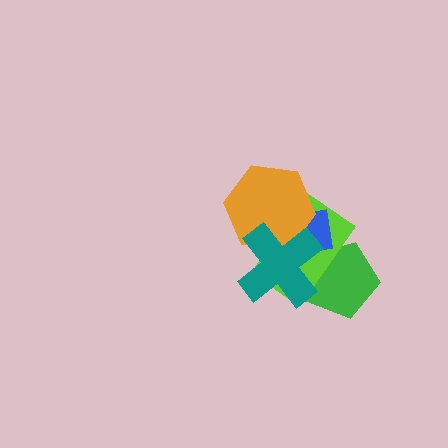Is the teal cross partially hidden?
No, no other shape covers it.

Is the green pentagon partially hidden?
Yes, it is partially covered by another shape.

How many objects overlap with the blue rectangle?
4 objects overlap with the blue rectangle.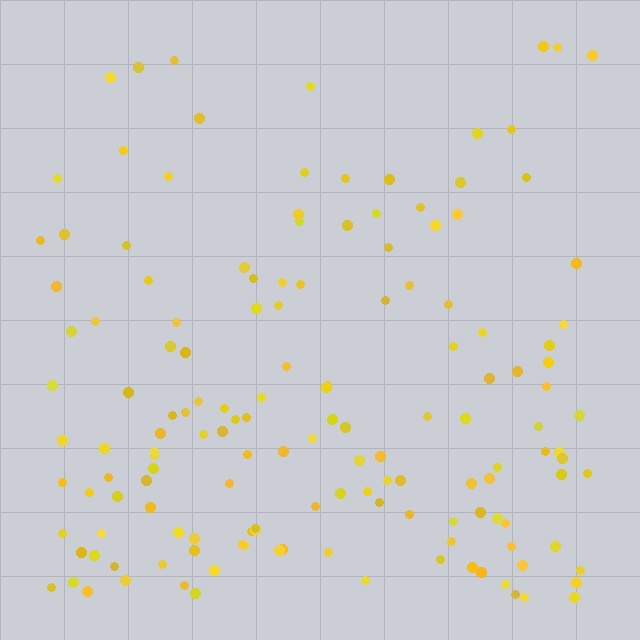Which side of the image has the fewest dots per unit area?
The top.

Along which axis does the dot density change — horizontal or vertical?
Vertical.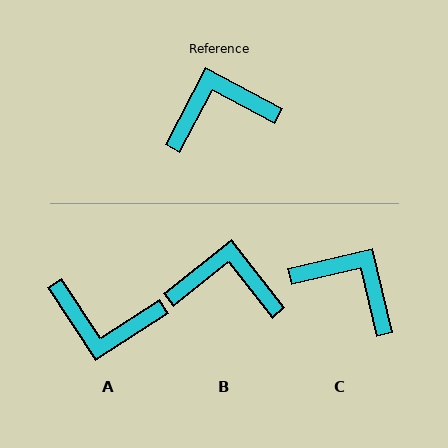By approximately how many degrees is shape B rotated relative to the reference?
Approximately 24 degrees clockwise.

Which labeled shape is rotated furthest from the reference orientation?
A, about 151 degrees away.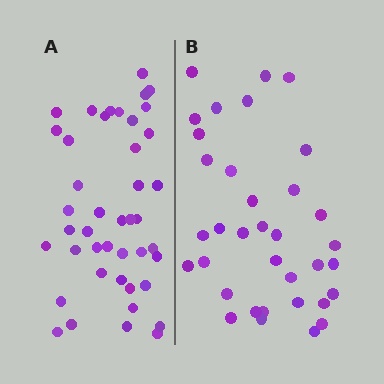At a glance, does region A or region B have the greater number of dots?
Region A (the left region) has more dots.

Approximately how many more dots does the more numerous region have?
Region A has roughly 8 or so more dots than region B.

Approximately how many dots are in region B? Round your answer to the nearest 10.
About 40 dots. (The exact count is 35, which rounds to 40.)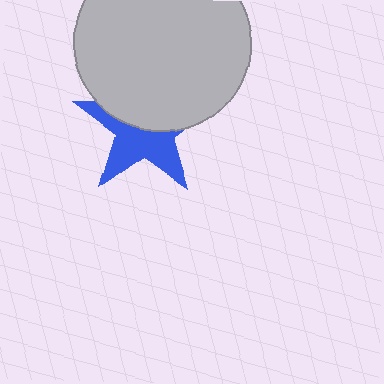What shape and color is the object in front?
The object in front is a light gray circle.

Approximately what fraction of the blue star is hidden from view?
Roughly 50% of the blue star is hidden behind the light gray circle.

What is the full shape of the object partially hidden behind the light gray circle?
The partially hidden object is a blue star.